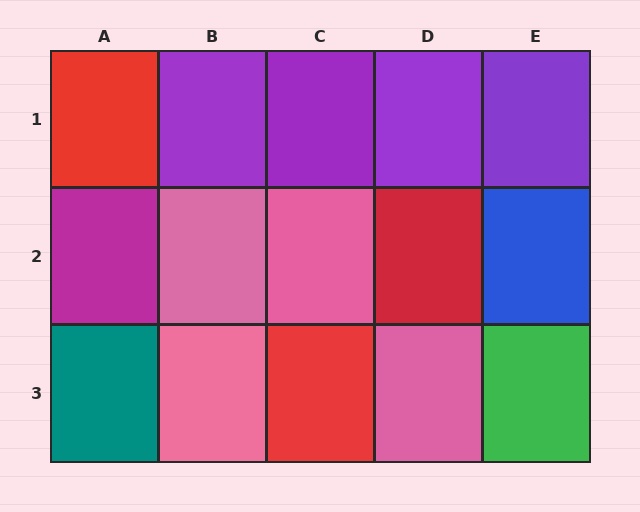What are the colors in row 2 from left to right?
Magenta, pink, pink, red, blue.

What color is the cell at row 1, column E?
Purple.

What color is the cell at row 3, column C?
Red.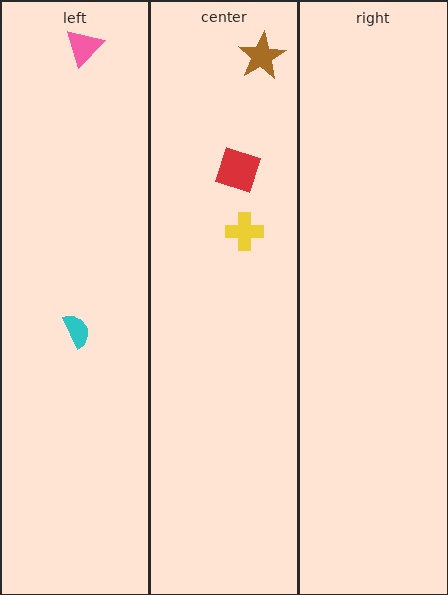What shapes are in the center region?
The yellow cross, the brown star, the red square.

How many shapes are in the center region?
3.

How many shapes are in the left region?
2.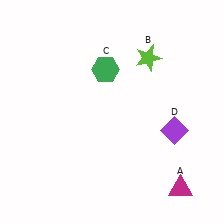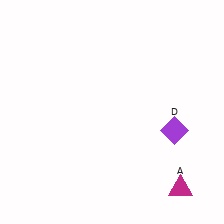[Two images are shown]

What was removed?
The green hexagon (C), the lime star (B) were removed in Image 2.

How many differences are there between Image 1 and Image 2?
There are 2 differences between the two images.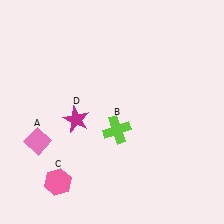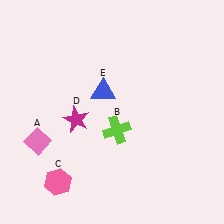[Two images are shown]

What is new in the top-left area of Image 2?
A blue triangle (E) was added in the top-left area of Image 2.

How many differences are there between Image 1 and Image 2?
There is 1 difference between the two images.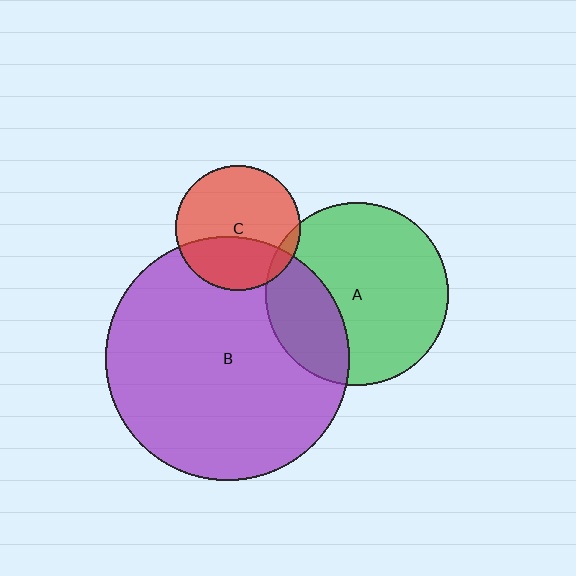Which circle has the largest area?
Circle B (purple).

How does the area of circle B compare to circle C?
Approximately 3.8 times.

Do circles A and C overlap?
Yes.